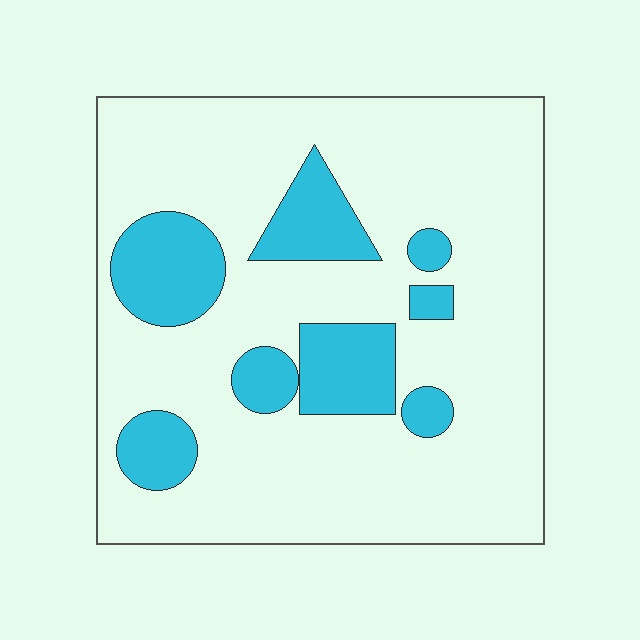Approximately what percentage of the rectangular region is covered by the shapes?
Approximately 20%.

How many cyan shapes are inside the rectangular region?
8.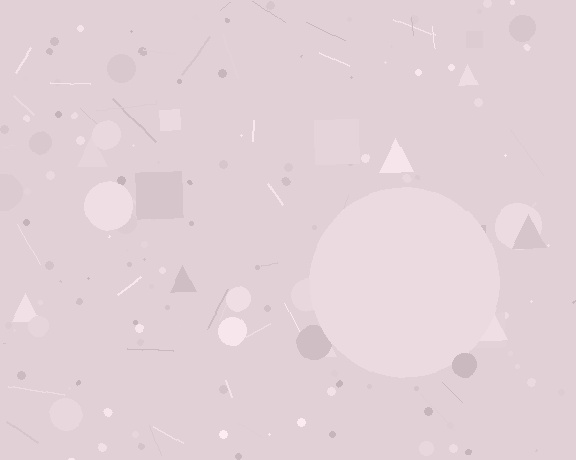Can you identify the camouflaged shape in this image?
The camouflaged shape is a circle.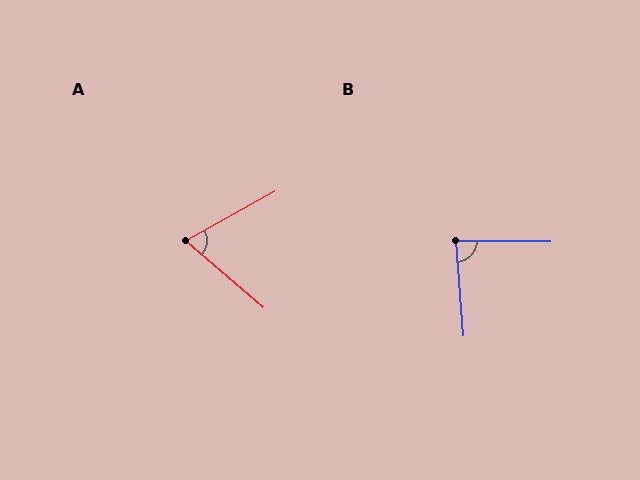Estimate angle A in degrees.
Approximately 70 degrees.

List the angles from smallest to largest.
A (70°), B (85°).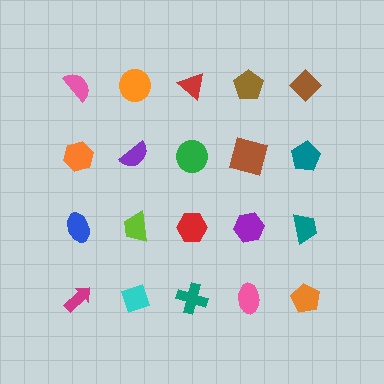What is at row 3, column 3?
A red hexagon.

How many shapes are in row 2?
5 shapes.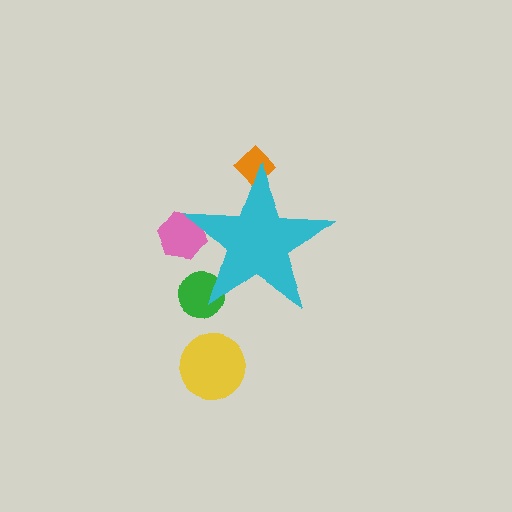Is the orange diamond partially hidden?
Yes, the orange diamond is partially hidden behind the cyan star.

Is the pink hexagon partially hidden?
Yes, the pink hexagon is partially hidden behind the cyan star.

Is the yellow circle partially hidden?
No, the yellow circle is fully visible.